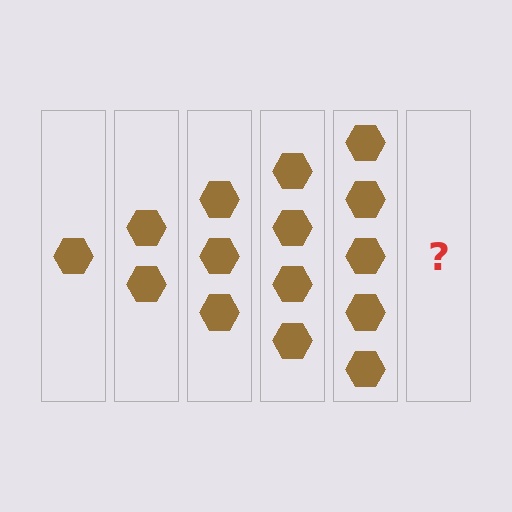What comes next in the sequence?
The next element should be 6 hexagons.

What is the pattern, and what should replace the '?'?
The pattern is that each step adds one more hexagon. The '?' should be 6 hexagons.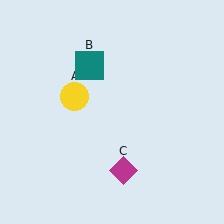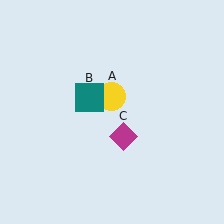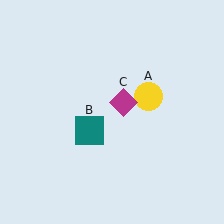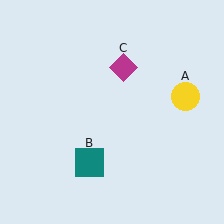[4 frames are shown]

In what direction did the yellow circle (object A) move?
The yellow circle (object A) moved right.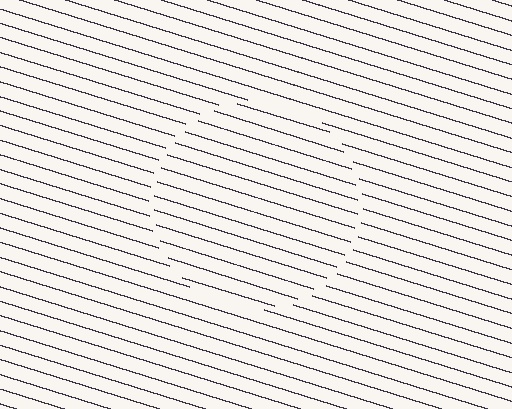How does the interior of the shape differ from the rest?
The interior of the shape contains the same grating, shifted by half a period — the contour is defined by the phase discontinuity where line-ends from the inner and outer gratings abut.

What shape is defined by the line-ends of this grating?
An illusory circle. The interior of the shape contains the same grating, shifted by half a period — the contour is defined by the phase discontinuity where line-ends from the inner and outer gratings abut.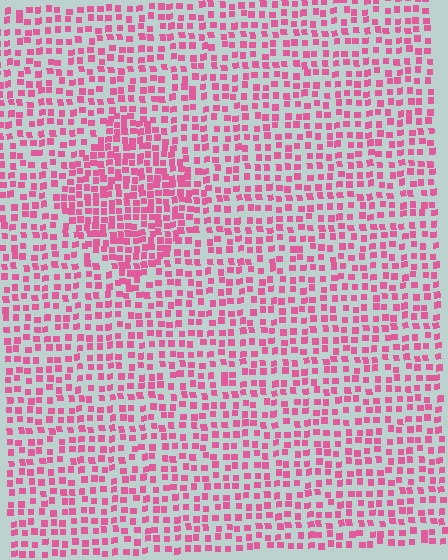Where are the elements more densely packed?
The elements are more densely packed inside the diamond boundary.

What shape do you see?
I see a diamond.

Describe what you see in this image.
The image contains small pink elements arranged at two different densities. A diamond-shaped region is visible where the elements are more densely packed than the surrounding area.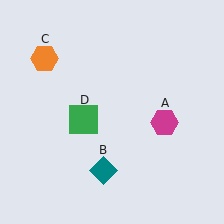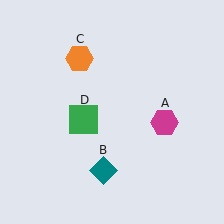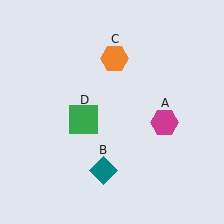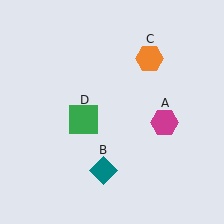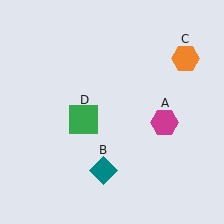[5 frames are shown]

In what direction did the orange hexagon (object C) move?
The orange hexagon (object C) moved right.